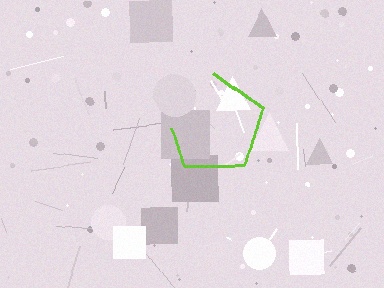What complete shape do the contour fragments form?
The contour fragments form a pentagon.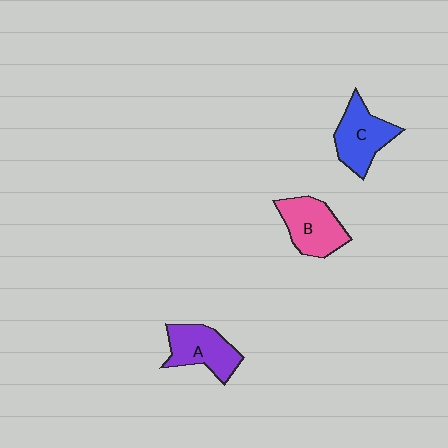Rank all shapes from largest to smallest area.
From largest to smallest: B (pink), C (blue), A (purple).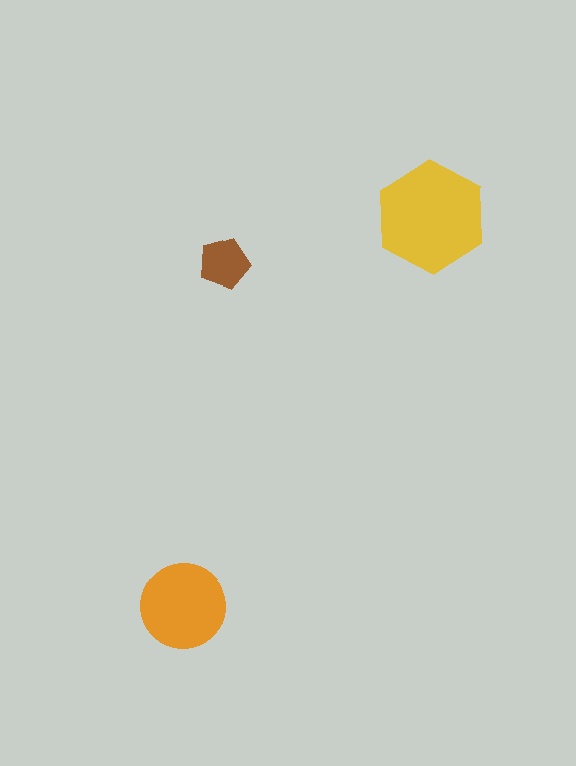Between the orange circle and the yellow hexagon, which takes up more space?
The yellow hexagon.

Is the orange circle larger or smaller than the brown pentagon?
Larger.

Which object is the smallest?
The brown pentagon.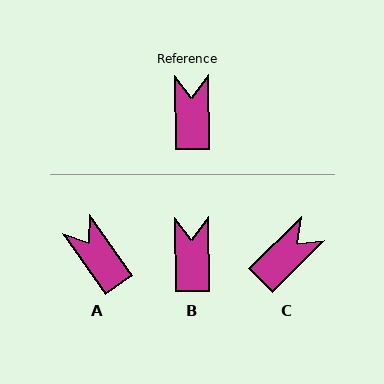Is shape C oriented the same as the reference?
No, it is off by about 46 degrees.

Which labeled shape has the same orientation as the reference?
B.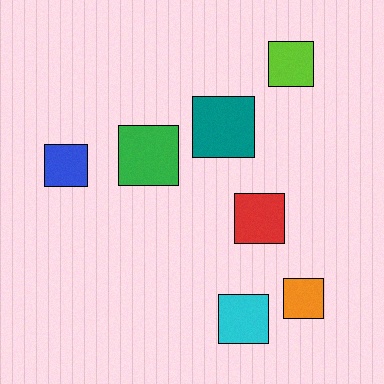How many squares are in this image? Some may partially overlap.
There are 7 squares.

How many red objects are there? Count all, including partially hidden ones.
There is 1 red object.